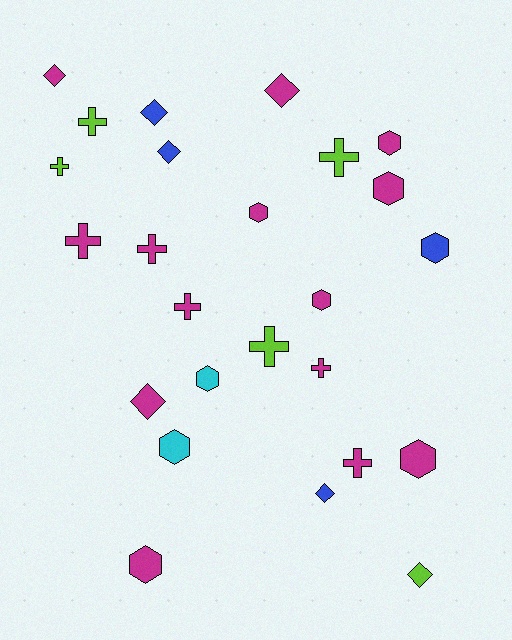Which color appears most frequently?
Magenta, with 14 objects.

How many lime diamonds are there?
There is 1 lime diamond.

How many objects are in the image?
There are 25 objects.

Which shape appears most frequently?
Cross, with 9 objects.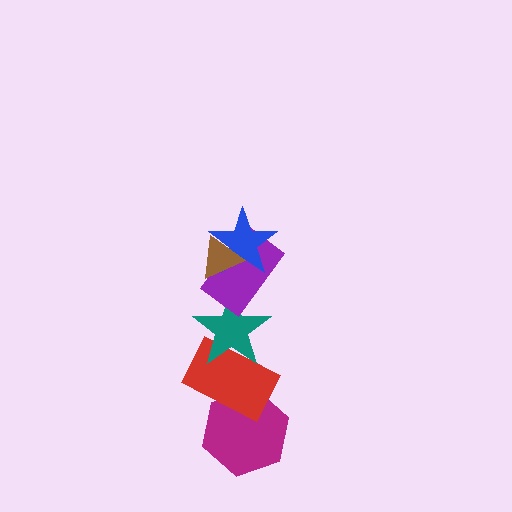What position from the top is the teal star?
The teal star is 4th from the top.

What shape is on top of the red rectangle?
The teal star is on top of the red rectangle.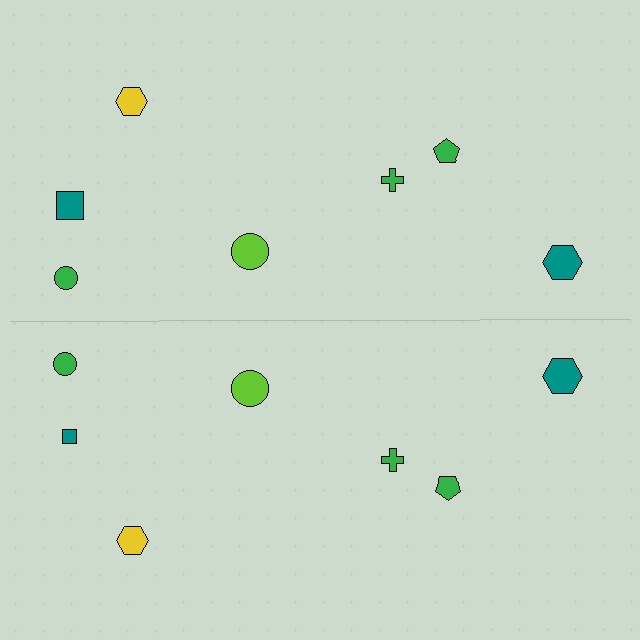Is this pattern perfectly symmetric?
No, the pattern is not perfectly symmetric. The teal square on the bottom side has a different size than its mirror counterpart.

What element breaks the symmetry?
The teal square on the bottom side has a different size than its mirror counterpart.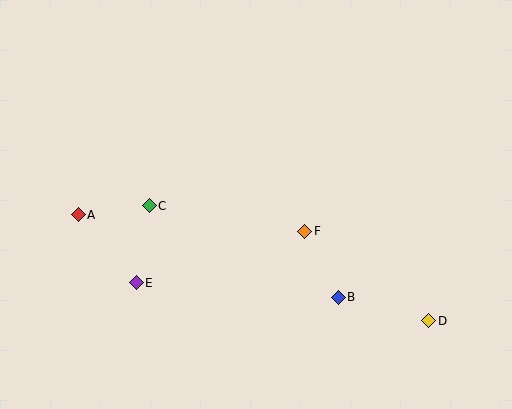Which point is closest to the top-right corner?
Point F is closest to the top-right corner.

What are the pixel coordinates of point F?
Point F is at (305, 231).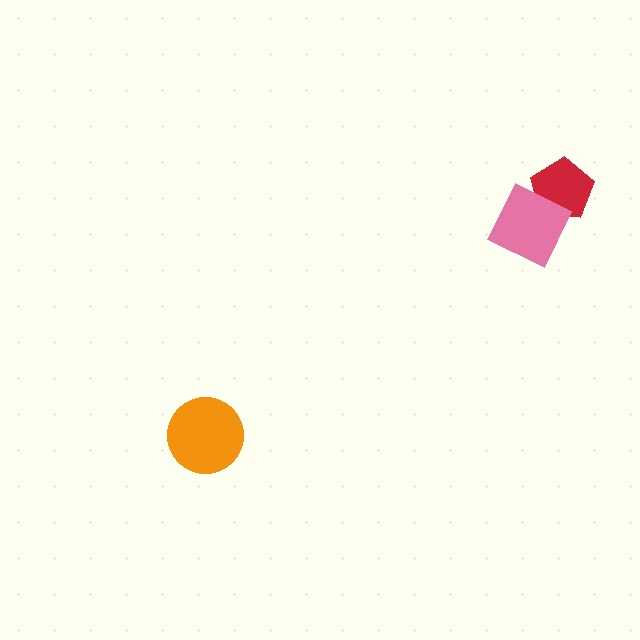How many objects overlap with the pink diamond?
1 object overlaps with the pink diamond.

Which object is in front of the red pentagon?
The pink diamond is in front of the red pentagon.